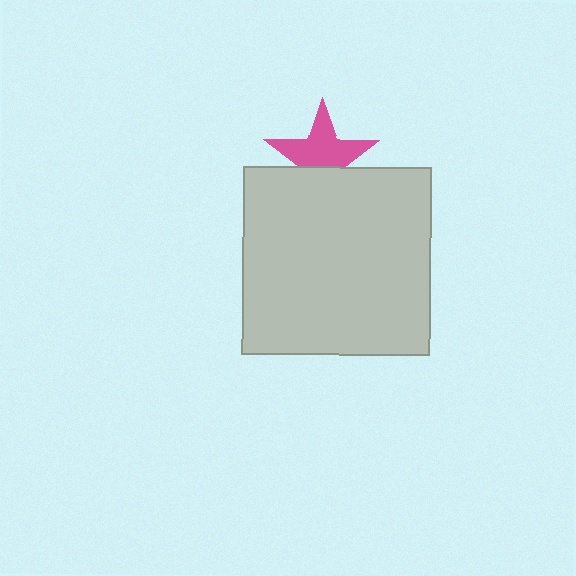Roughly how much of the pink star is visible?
About half of it is visible (roughly 62%).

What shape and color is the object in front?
The object in front is a light gray square.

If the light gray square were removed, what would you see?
You would see the complete pink star.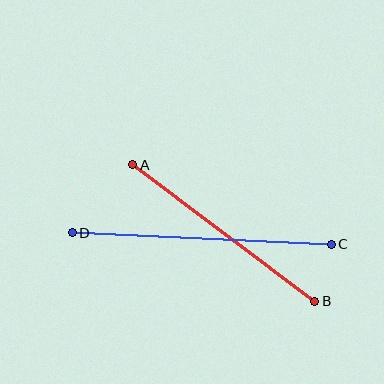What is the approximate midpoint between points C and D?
The midpoint is at approximately (202, 238) pixels.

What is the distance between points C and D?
The distance is approximately 259 pixels.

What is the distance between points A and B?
The distance is approximately 227 pixels.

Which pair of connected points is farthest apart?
Points C and D are farthest apart.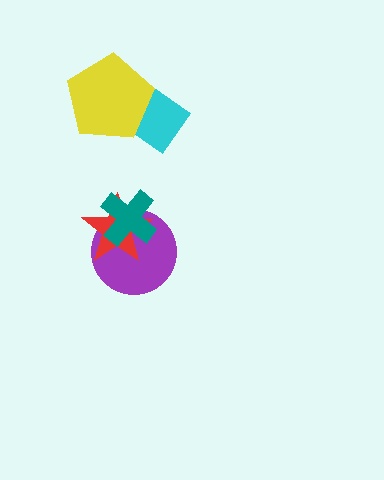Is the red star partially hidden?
Yes, it is partially covered by another shape.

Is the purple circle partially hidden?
Yes, it is partially covered by another shape.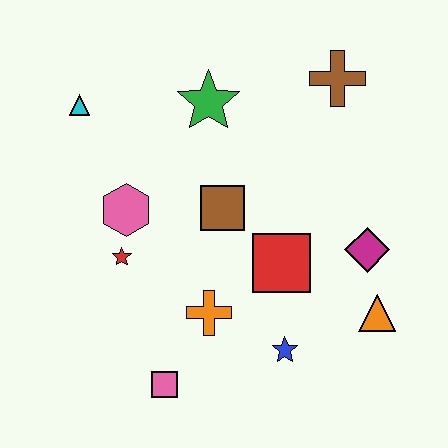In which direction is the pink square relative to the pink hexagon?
The pink square is below the pink hexagon.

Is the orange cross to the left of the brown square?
Yes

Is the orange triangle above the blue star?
Yes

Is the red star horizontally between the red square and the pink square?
No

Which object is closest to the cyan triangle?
The pink hexagon is closest to the cyan triangle.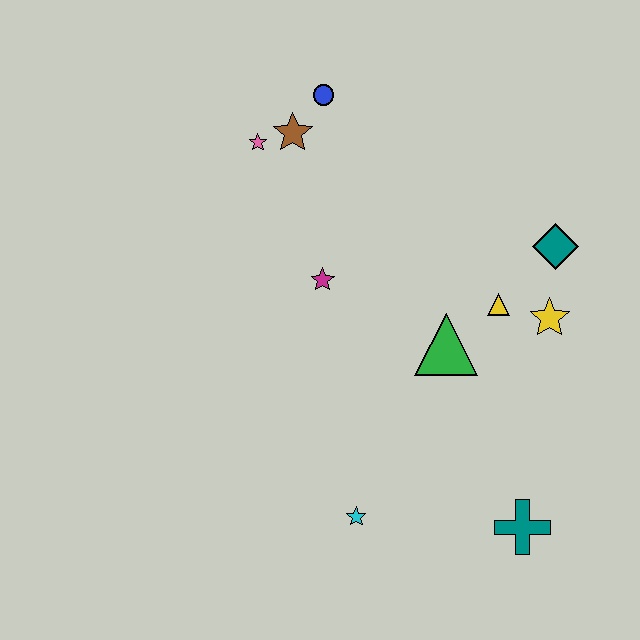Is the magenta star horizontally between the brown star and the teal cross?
Yes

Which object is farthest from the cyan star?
The blue circle is farthest from the cyan star.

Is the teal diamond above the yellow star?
Yes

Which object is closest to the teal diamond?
The yellow star is closest to the teal diamond.